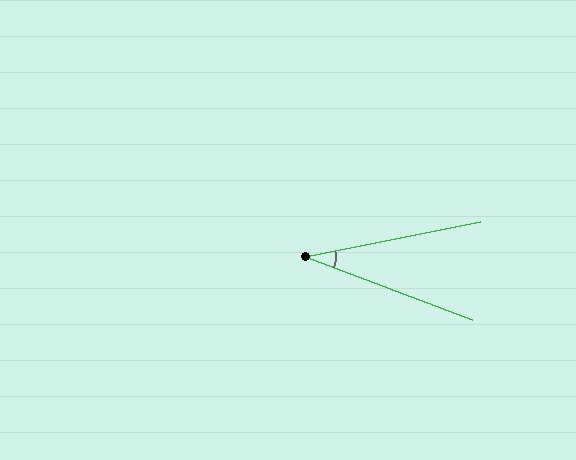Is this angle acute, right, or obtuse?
It is acute.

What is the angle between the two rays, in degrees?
Approximately 32 degrees.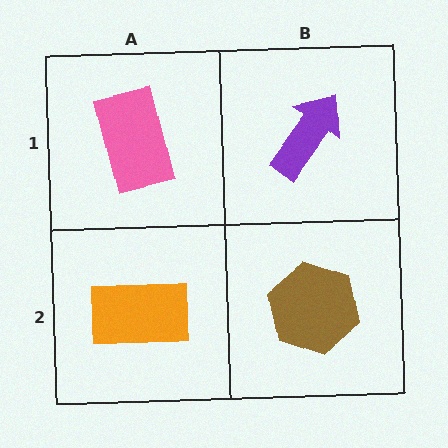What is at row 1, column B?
A purple arrow.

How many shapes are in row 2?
2 shapes.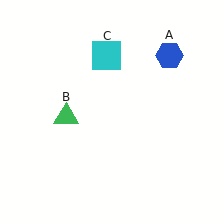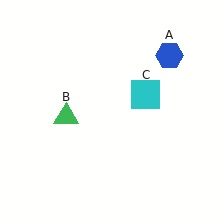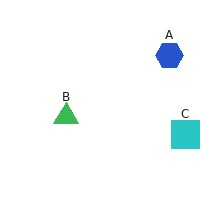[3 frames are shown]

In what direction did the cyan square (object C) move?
The cyan square (object C) moved down and to the right.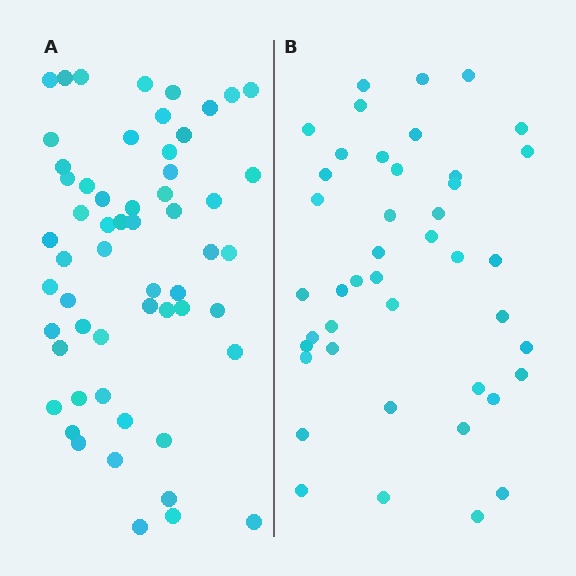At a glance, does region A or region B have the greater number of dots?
Region A (the left region) has more dots.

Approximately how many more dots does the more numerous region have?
Region A has approximately 15 more dots than region B.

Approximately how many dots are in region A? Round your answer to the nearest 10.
About 60 dots. (The exact count is 57, which rounds to 60.)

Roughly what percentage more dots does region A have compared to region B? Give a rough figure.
About 35% more.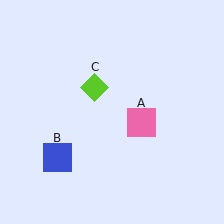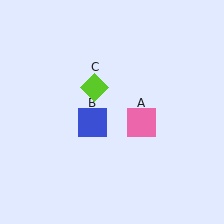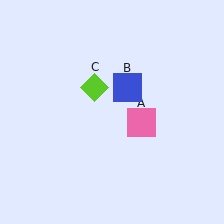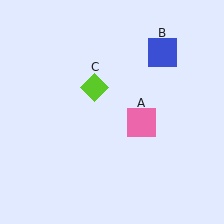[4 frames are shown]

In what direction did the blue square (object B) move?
The blue square (object B) moved up and to the right.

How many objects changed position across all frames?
1 object changed position: blue square (object B).